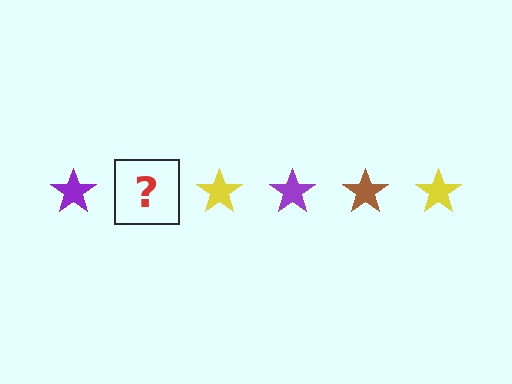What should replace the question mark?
The question mark should be replaced with a brown star.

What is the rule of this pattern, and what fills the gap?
The rule is that the pattern cycles through purple, brown, yellow stars. The gap should be filled with a brown star.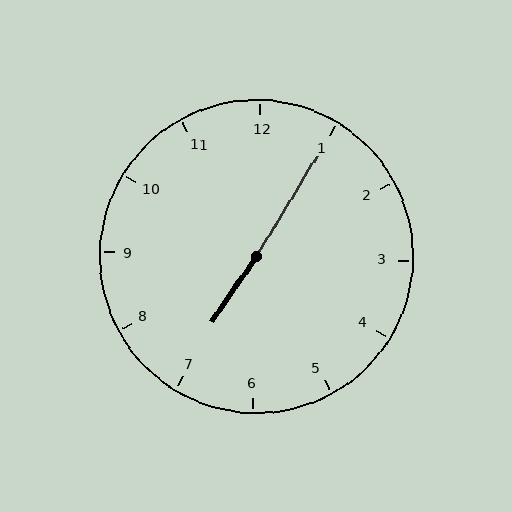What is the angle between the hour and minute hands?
Approximately 178 degrees.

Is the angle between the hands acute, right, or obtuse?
It is obtuse.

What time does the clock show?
7:05.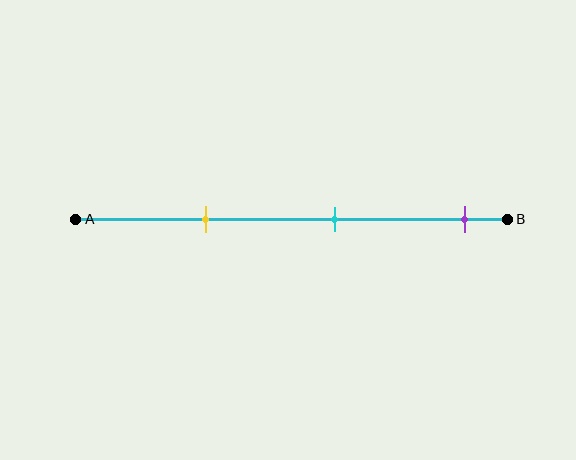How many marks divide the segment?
There are 3 marks dividing the segment.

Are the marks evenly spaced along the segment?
Yes, the marks are approximately evenly spaced.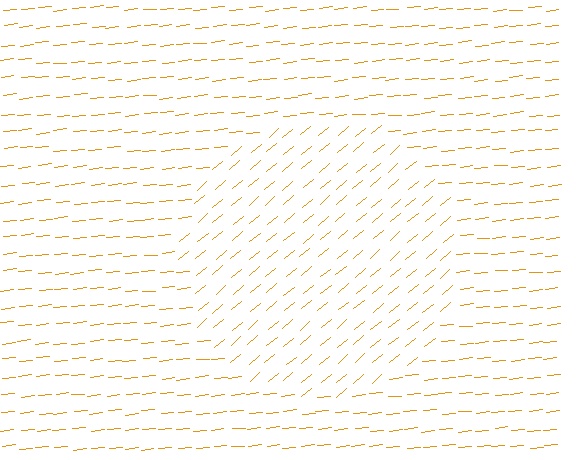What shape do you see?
I see a circle.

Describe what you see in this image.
The image is filled with small orange line segments. A circle region in the image has lines oriented differently from the surrounding lines, creating a visible texture boundary.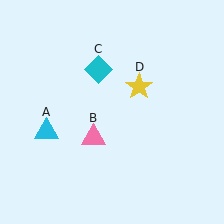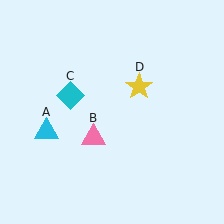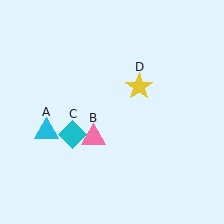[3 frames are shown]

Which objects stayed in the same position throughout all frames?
Cyan triangle (object A) and pink triangle (object B) and yellow star (object D) remained stationary.